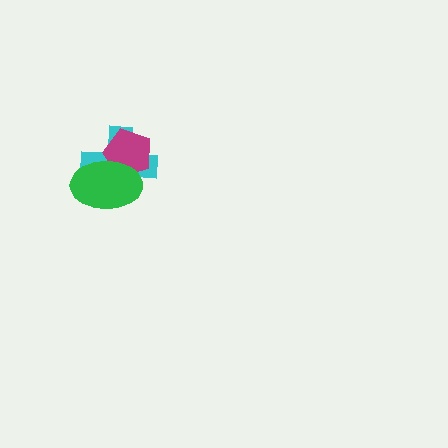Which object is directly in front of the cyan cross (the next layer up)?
The magenta pentagon is directly in front of the cyan cross.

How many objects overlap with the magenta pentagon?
2 objects overlap with the magenta pentagon.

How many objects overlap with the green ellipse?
2 objects overlap with the green ellipse.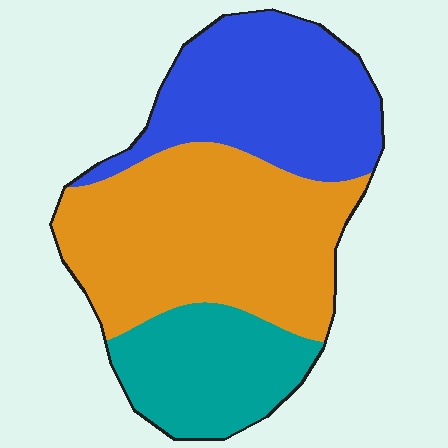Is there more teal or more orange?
Orange.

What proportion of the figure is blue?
Blue takes up about one third (1/3) of the figure.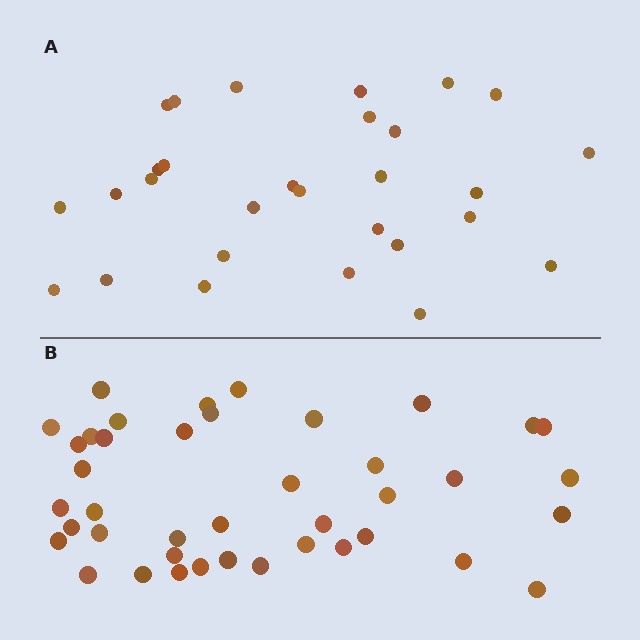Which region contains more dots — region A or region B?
Region B (the bottom region) has more dots.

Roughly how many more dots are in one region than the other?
Region B has roughly 12 or so more dots than region A.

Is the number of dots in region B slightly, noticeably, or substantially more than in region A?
Region B has noticeably more, but not dramatically so. The ratio is roughly 1.4 to 1.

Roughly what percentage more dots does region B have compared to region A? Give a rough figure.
About 40% more.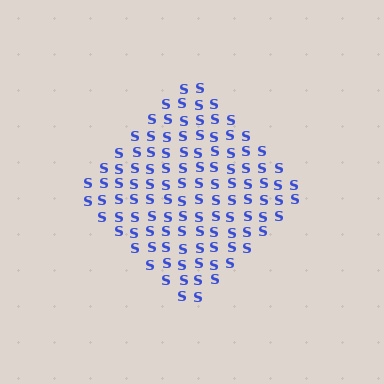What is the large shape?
The large shape is a diamond.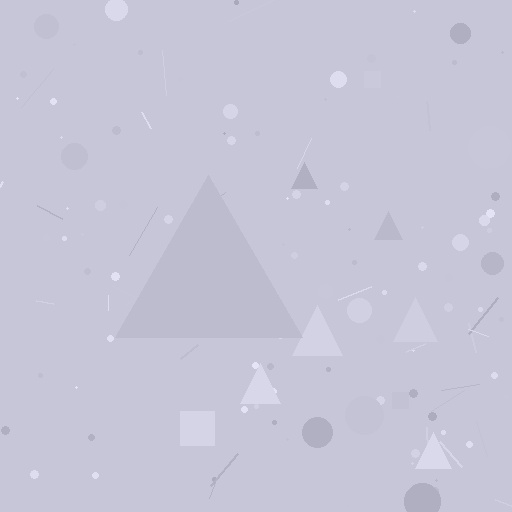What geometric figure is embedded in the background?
A triangle is embedded in the background.